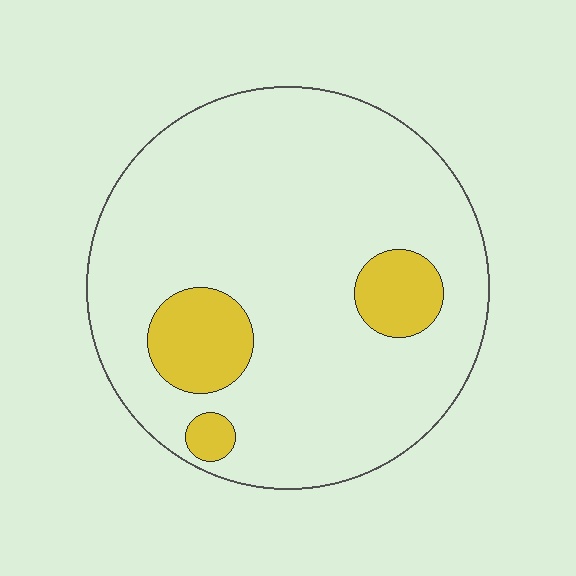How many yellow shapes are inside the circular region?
3.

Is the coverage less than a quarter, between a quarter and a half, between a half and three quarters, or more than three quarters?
Less than a quarter.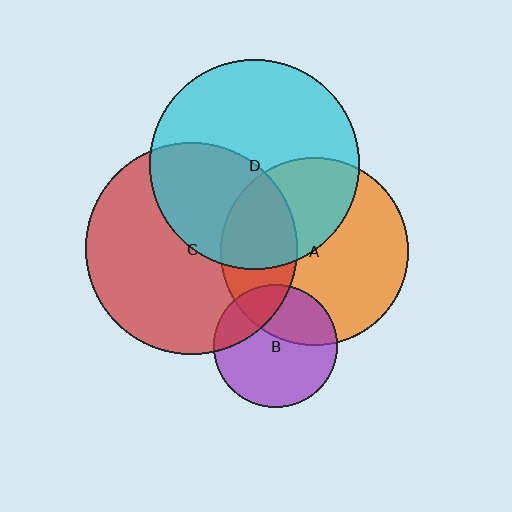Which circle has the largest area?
Circle C (red).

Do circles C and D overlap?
Yes.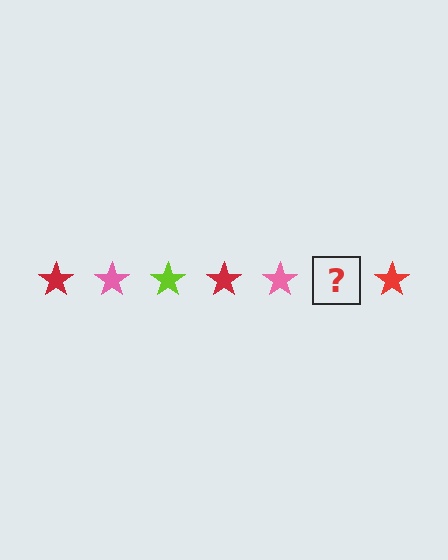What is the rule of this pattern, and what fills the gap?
The rule is that the pattern cycles through red, pink, lime stars. The gap should be filled with a lime star.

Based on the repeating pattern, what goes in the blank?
The blank should be a lime star.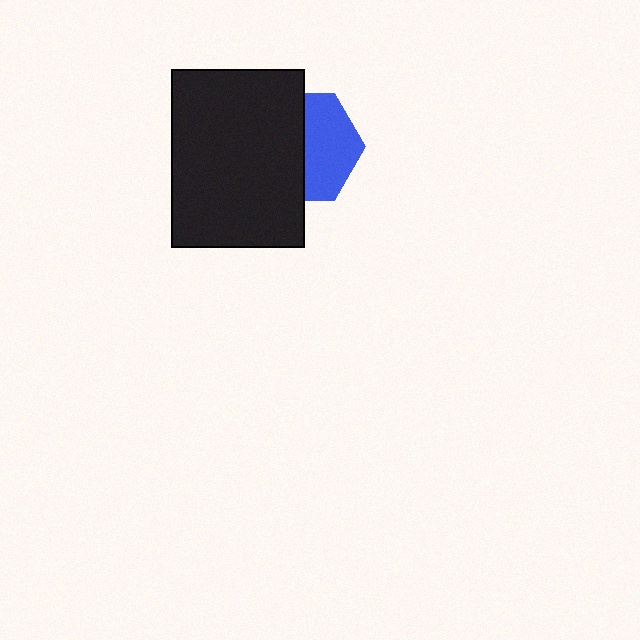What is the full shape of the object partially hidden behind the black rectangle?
The partially hidden object is a blue hexagon.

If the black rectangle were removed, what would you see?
You would see the complete blue hexagon.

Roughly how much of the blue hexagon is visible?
About half of it is visible (roughly 48%).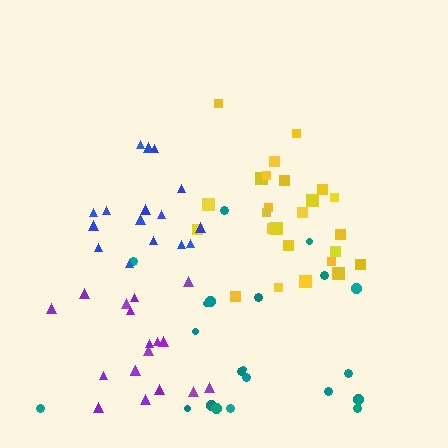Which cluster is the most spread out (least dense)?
Teal.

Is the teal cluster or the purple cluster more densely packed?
Purple.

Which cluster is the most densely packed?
Blue.